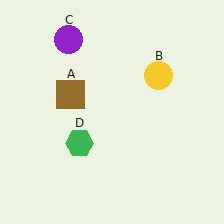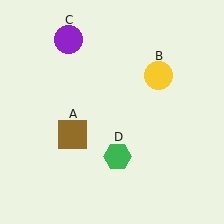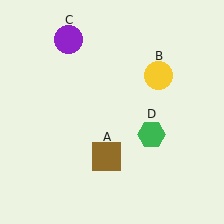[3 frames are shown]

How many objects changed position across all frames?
2 objects changed position: brown square (object A), green hexagon (object D).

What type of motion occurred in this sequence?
The brown square (object A), green hexagon (object D) rotated counterclockwise around the center of the scene.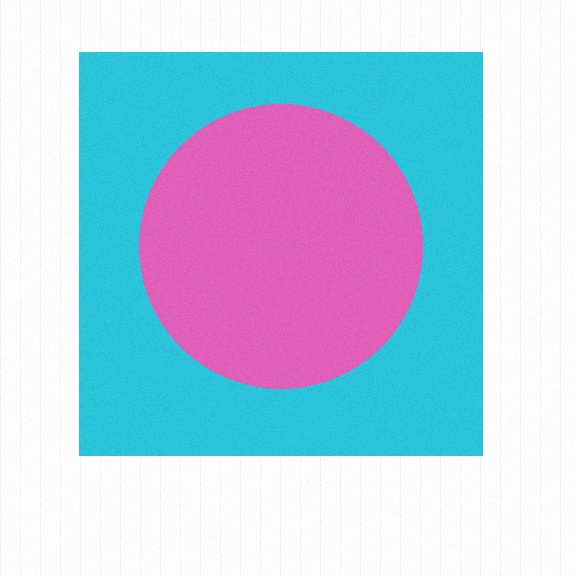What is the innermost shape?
The pink circle.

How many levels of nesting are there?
2.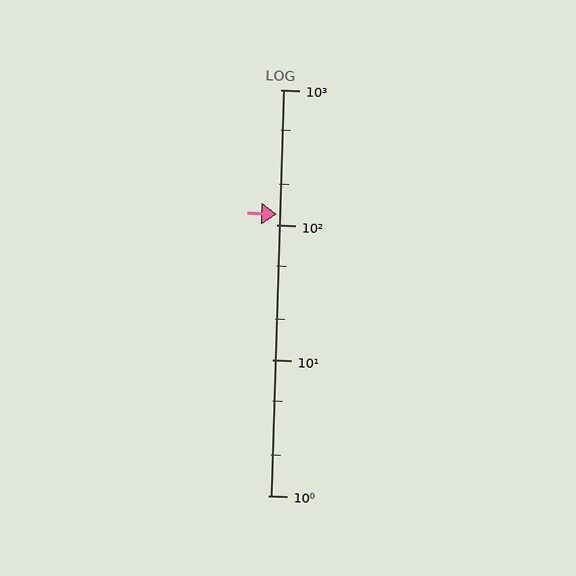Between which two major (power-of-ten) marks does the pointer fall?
The pointer is between 100 and 1000.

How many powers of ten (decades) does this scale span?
The scale spans 3 decades, from 1 to 1000.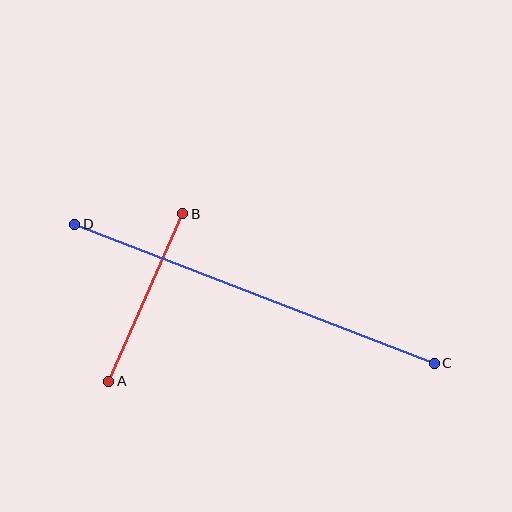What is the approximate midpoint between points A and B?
The midpoint is at approximately (146, 298) pixels.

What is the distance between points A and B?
The distance is approximately 183 pixels.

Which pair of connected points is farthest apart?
Points C and D are farthest apart.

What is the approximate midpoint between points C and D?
The midpoint is at approximately (254, 294) pixels.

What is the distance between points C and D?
The distance is approximately 386 pixels.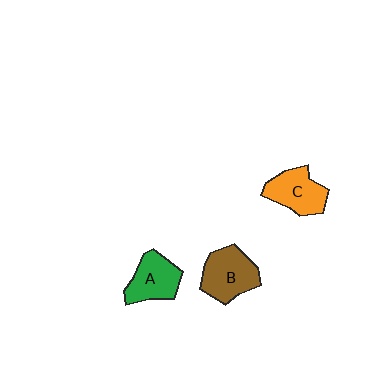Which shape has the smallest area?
Shape A (green).